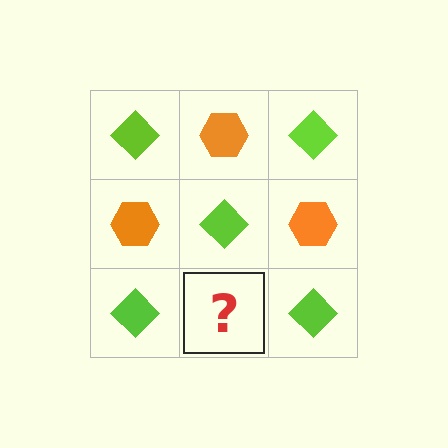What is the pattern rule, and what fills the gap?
The rule is that it alternates lime diamond and orange hexagon in a checkerboard pattern. The gap should be filled with an orange hexagon.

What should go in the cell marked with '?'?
The missing cell should contain an orange hexagon.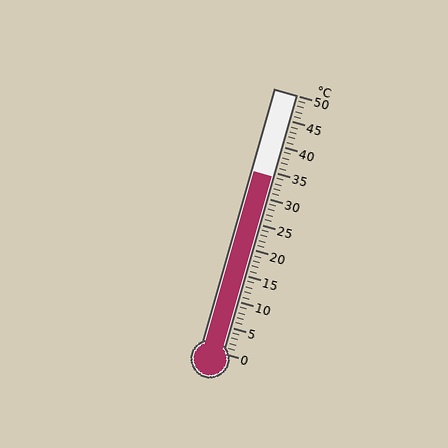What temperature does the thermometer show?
The thermometer shows approximately 34°C.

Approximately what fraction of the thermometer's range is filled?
The thermometer is filled to approximately 70% of its range.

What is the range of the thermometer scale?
The thermometer scale ranges from 0°C to 50°C.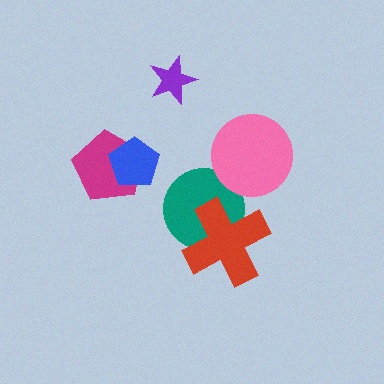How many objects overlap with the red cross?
1 object overlaps with the red cross.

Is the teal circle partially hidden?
Yes, it is partially covered by another shape.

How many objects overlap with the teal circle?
2 objects overlap with the teal circle.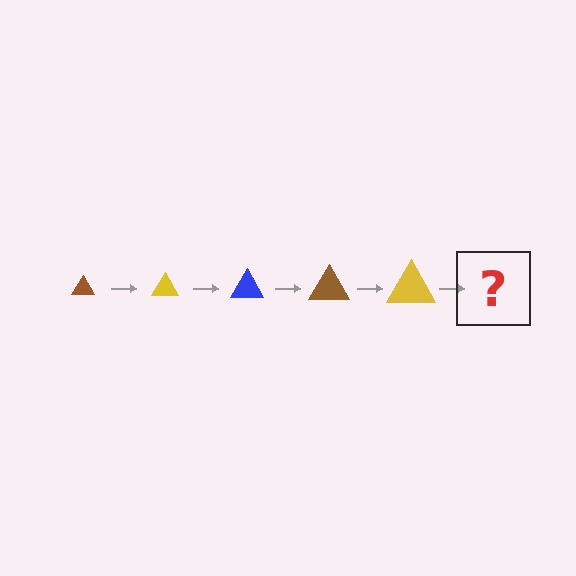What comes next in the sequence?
The next element should be a blue triangle, larger than the previous one.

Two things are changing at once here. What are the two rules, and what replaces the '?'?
The two rules are that the triangle grows larger each step and the color cycles through brown, yellow, and blue. The '?' should be a blue triangle, larger than the previous one.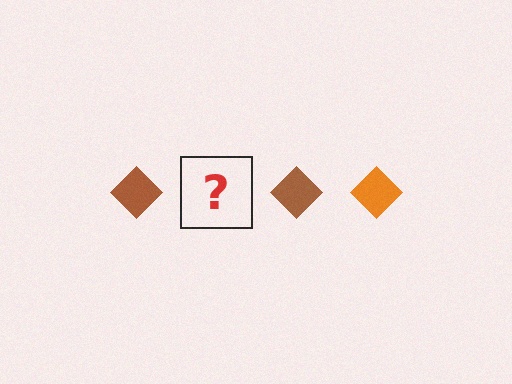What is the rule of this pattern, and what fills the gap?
The rule is that the pattern cycles through brown, orange diamonds. The gap should be filled with an orange diamond.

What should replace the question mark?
The question mark should be replaced with an orange diamond.